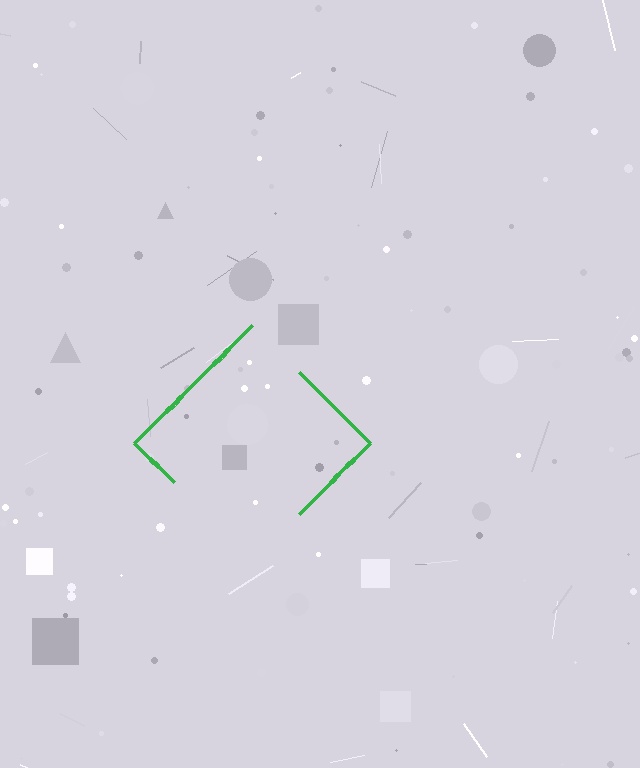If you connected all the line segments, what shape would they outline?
They would outline a diamond.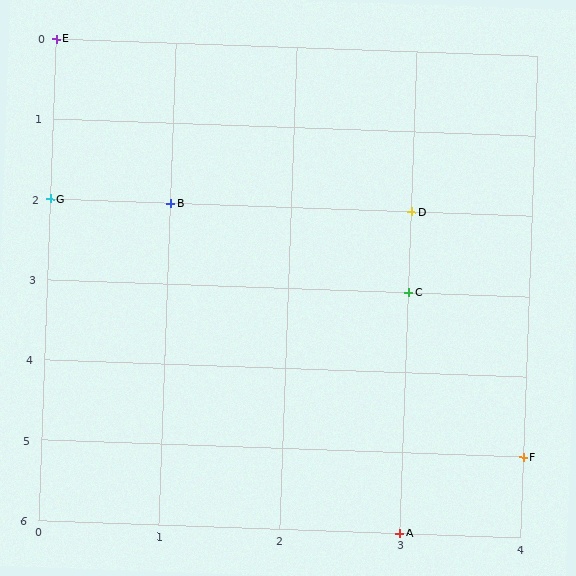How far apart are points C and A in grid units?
Points C and A are 3 rows apart.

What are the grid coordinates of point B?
Point B is at grid coordinates (1, 2).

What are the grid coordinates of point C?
Point C is at grid coordinates (3, 3).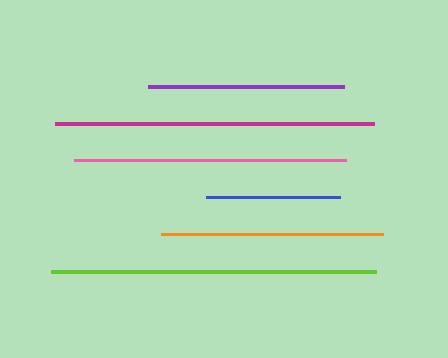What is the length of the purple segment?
The purple segment is approximately 196 pixels long.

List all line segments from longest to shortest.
From longest to shortest: lime, magenta, pink, orange, purple, blue.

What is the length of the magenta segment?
The magenta segment is approximately 319 pixels long.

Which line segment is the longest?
The lime line is the longest at approximately 325 pixels.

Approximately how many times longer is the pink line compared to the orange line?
The pink line is approximately 1.2 times the length of the orange line.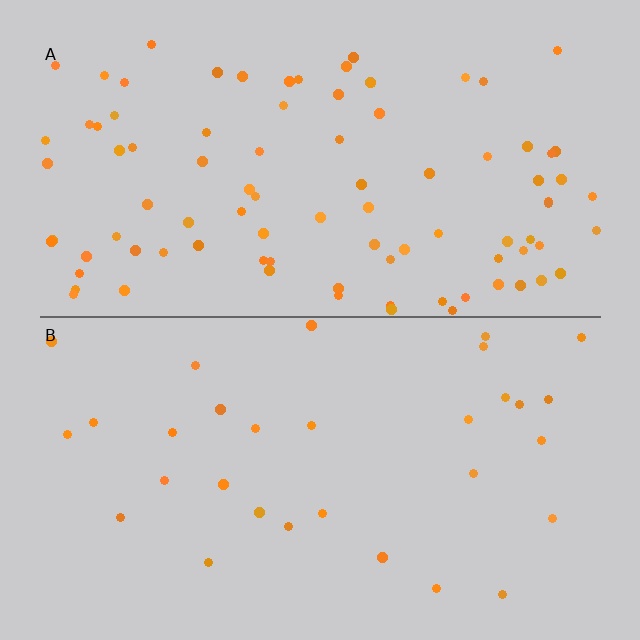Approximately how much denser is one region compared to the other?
Approximately 2.9× — region A over region B.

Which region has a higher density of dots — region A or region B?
A (the top).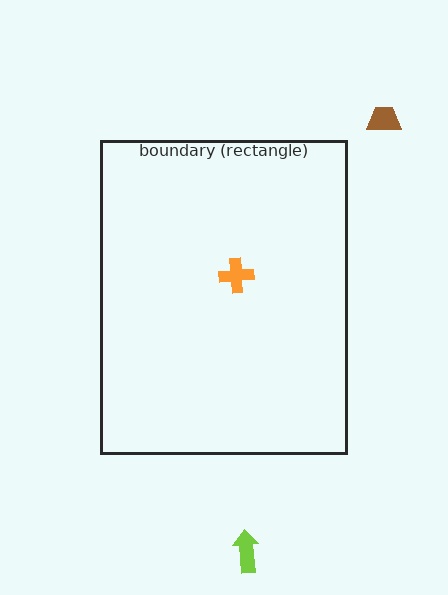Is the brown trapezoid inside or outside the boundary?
Outside.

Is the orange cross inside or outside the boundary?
Inside.